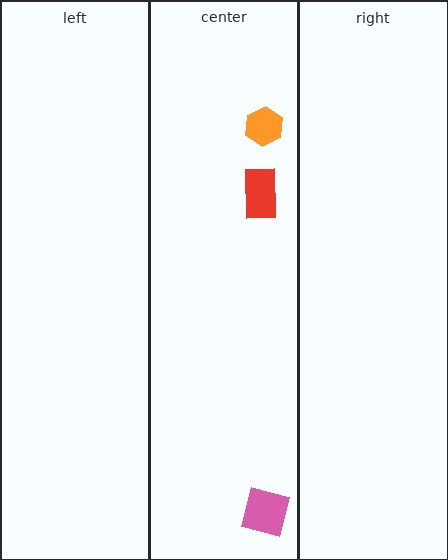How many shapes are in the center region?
3.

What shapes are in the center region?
The red rectangle, the pink square, the orange hexagon.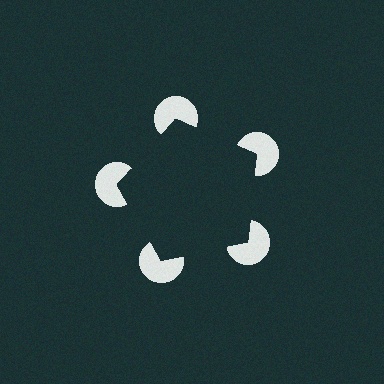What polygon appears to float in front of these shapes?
An illusory pentagon — its edges are inferred from the aligned wedge cuts in the pac-man discs, not physically drawn.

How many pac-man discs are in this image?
There are 5 — one at each vertex of the illusory pentagon.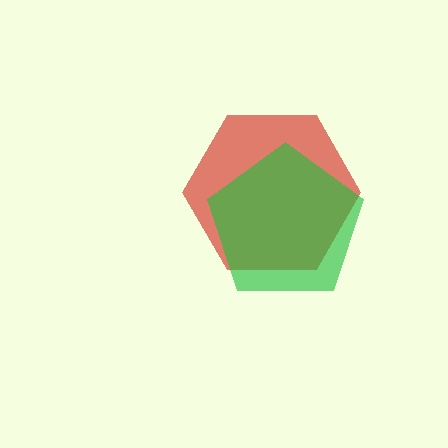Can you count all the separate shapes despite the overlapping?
Yes, there are 2 separate shapes.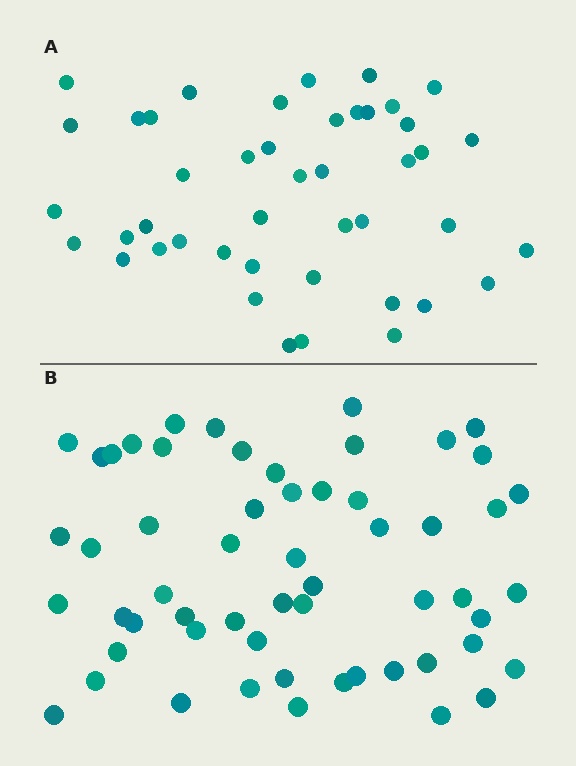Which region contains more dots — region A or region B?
Region B (the bottom region) has more dots.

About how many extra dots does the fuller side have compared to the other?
Region B has approximately 15 more dots than region A.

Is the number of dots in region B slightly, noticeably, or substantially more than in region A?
Region B has noticeably more, but not dramatically so. The ratio is roughly 1.3 to 1.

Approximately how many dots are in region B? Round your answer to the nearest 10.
About 60 dots. (The exact count is 57, which rounds to 60.)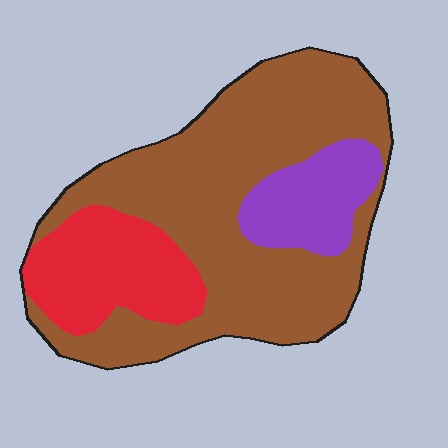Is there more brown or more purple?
Brown.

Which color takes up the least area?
Purple, at roughly 15%.